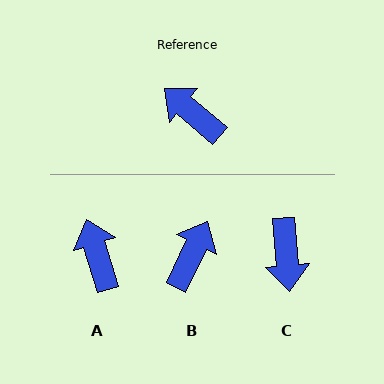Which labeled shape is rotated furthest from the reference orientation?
C, about 135 degrees away.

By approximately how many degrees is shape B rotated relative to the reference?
Approximately 75 degrees clockwise.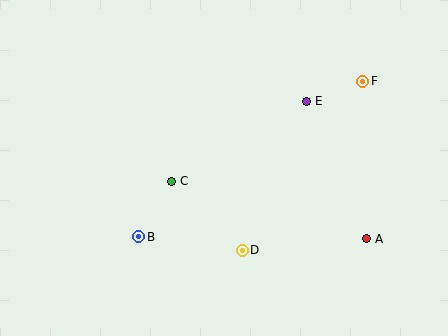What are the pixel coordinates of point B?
Point B is at (139, 237).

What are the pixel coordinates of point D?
Point D is at (242, 250).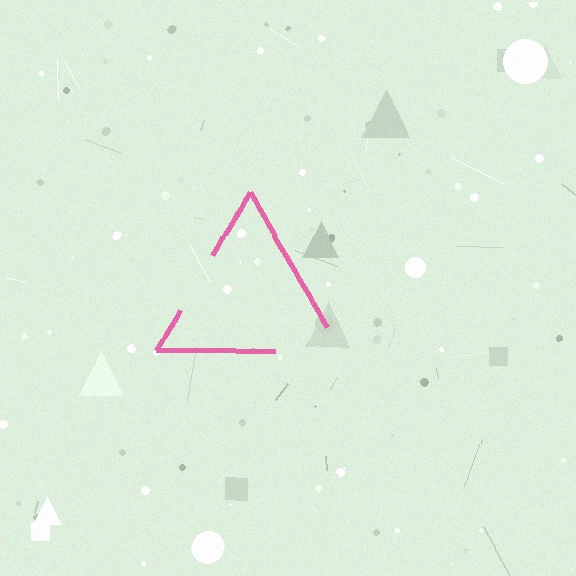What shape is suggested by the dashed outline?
The dashed outline suggests a triangle.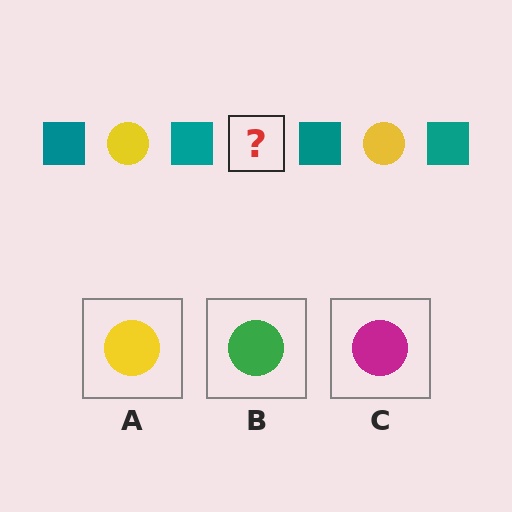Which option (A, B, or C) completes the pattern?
A.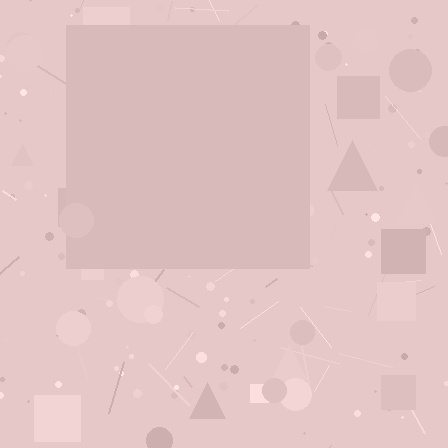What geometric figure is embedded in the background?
A square is embedded in the background.